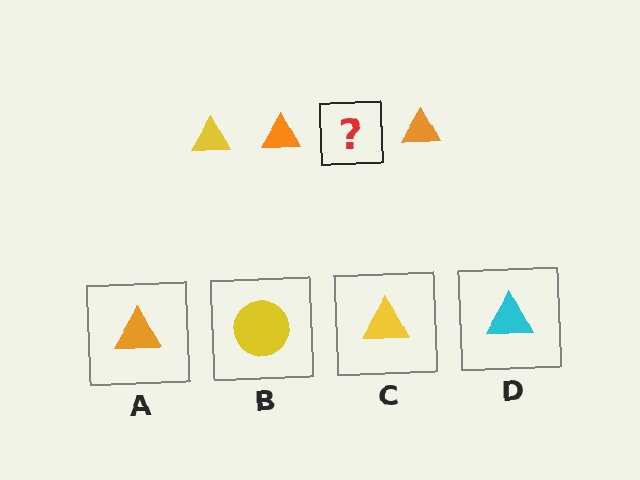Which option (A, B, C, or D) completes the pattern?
C.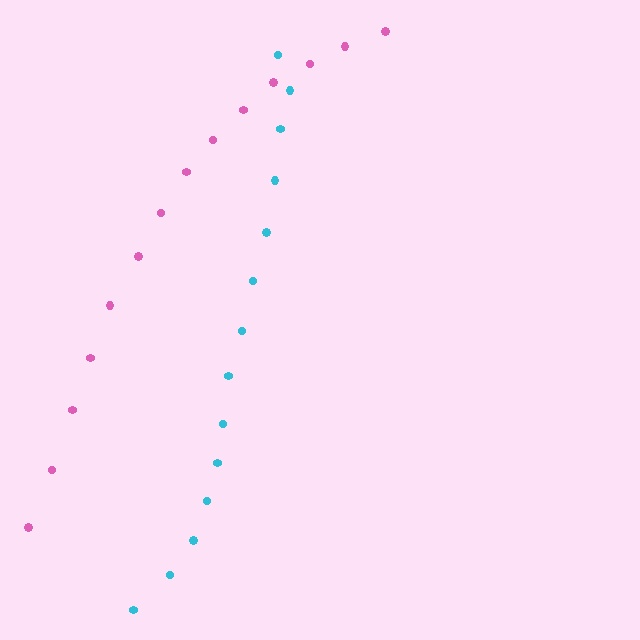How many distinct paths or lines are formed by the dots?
There are 2 distinct paths.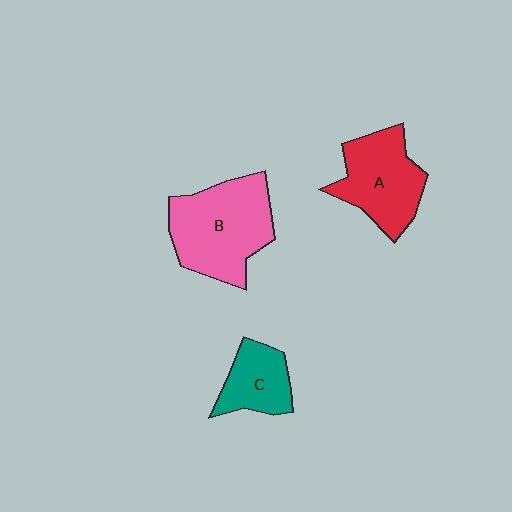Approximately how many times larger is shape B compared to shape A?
Approximately 1.3 times.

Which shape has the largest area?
Shape B (pink).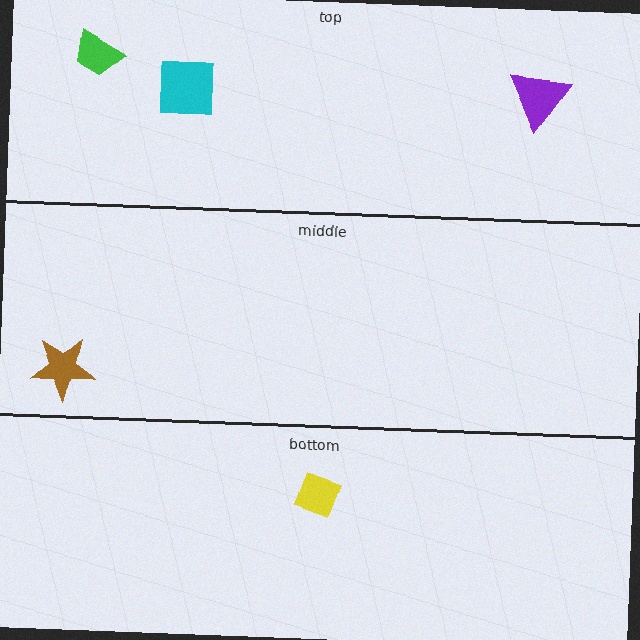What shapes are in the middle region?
The brown star.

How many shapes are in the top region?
3.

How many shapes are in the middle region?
1.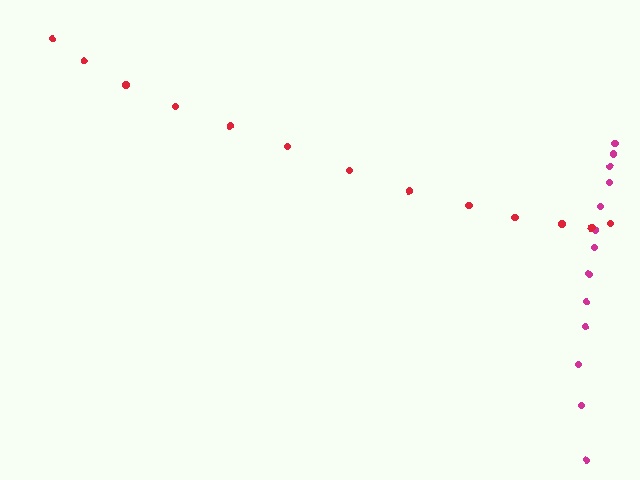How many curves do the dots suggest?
There are 2 distinct paths.